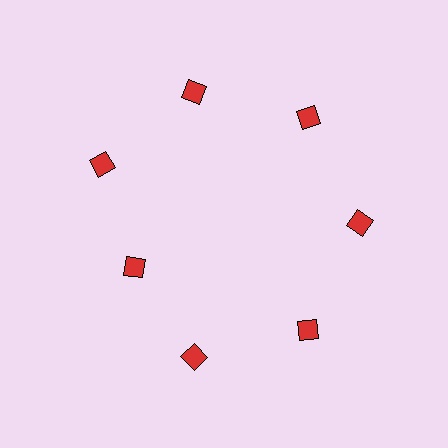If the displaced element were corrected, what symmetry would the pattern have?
It would have 7-fold rotational symmetry — the pattern would map onto itself every 51 degrees.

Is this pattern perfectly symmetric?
No. The 7 red diamonds are arranged in a ring, but one element near the 8 o'clock position is pulled inward toward the center, breaking the 7-fold rotational symmetry.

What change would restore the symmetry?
The symmetry would be restored by moving it outward, back onto the ring so that all 7 diamonds sit at equal angles and equal distance from the center.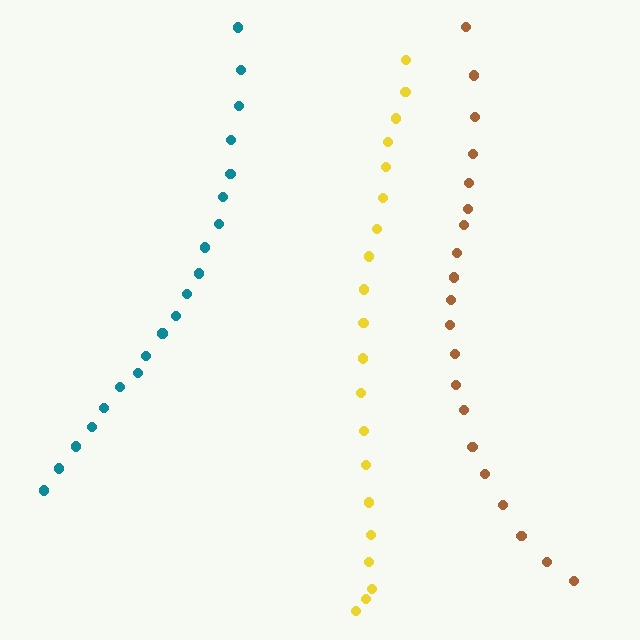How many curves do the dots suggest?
There are 3 distinct paths.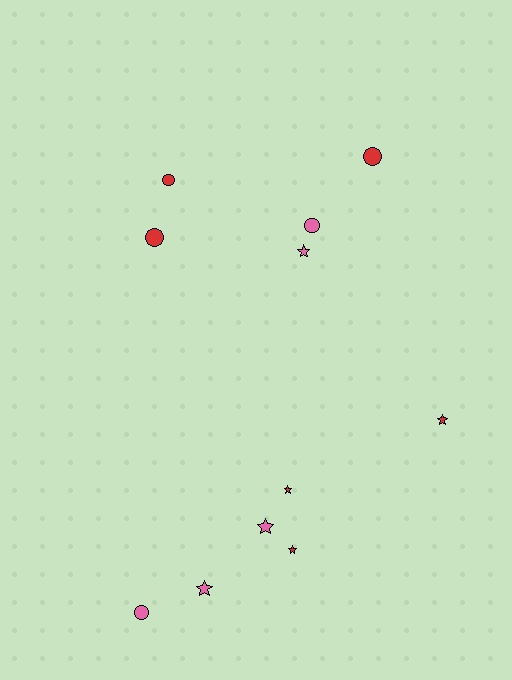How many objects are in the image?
There are 11 objects.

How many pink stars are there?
There are 3 pink stars.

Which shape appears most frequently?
Star, with 6 objects.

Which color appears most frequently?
Red, with 6 objects.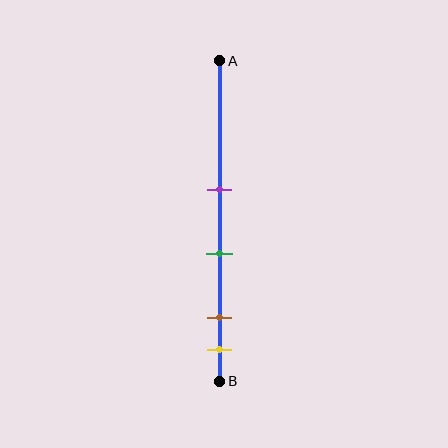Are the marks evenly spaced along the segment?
No, the marks are not evenly spaced.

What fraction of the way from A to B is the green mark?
The green mark is approximately 60% (0.6) of the way from A to B.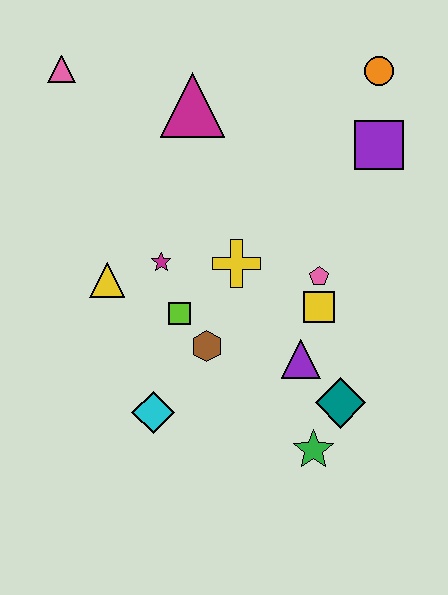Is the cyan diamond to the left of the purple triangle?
Yes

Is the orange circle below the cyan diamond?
No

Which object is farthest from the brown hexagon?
The orange circle is farthest from the brown hexagon.